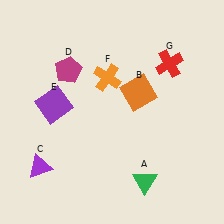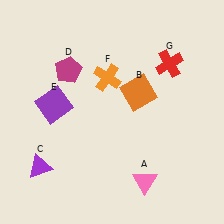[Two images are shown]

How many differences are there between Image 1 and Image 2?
There is 1 difference between the two images.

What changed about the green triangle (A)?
In Image 1, A is green. In Image 2, it changed to pink.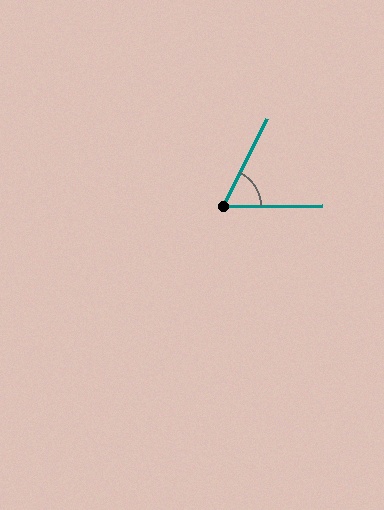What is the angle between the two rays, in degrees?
Approximately 63 degrees.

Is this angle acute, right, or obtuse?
It is acute.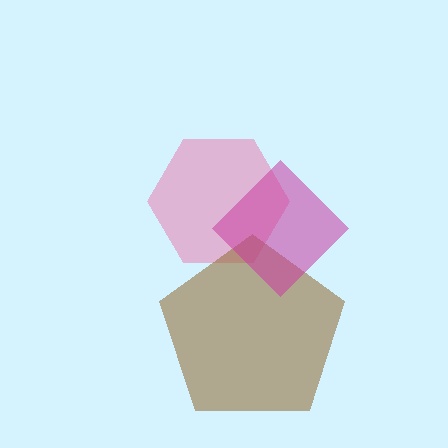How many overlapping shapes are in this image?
There are 3 overlapping shapes in the image.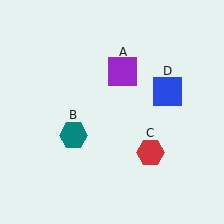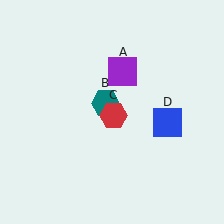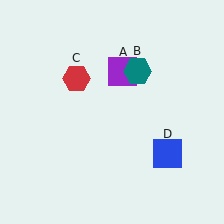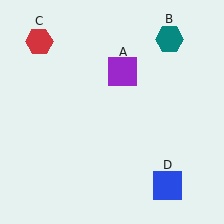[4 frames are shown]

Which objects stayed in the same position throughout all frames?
Purple square (object A) remained stationary.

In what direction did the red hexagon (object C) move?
The red hexagon (object C) moved up and to the left.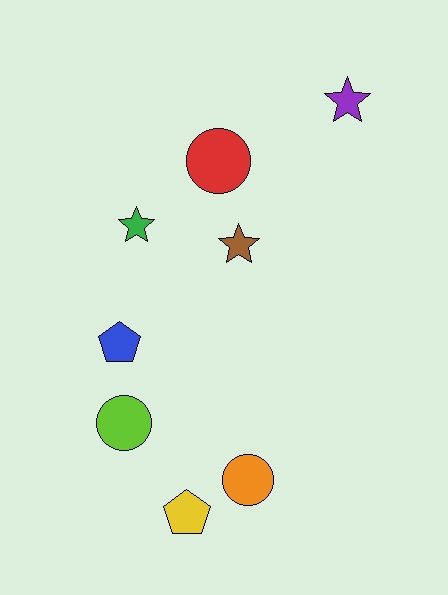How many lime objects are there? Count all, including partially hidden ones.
There is 1 lime object.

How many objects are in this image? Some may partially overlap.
There are 8 objects.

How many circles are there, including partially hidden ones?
There are 3 circles.